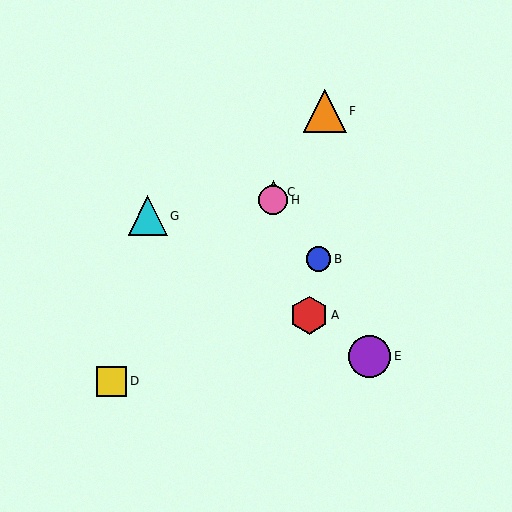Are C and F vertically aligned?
No, C is at x≈273 and F is at x≈325.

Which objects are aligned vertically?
Objects C, H are aligned vertically.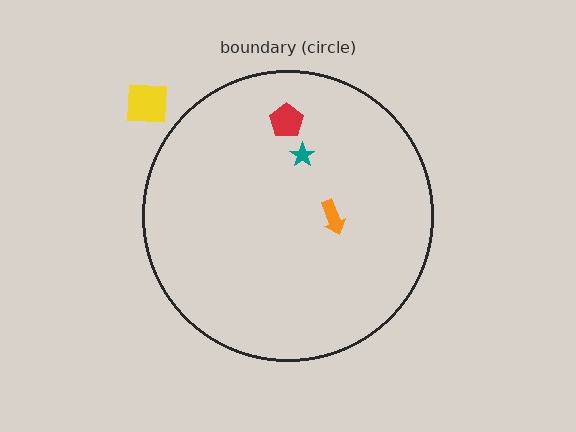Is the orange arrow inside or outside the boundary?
Inside.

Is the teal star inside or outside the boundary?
Inside.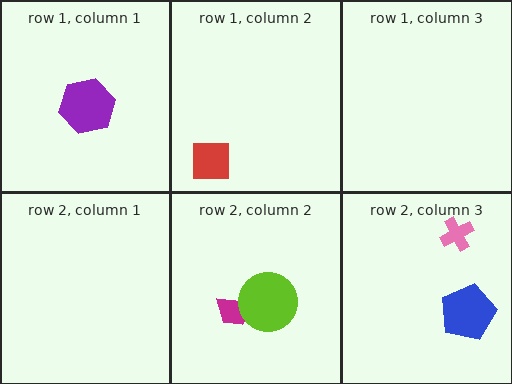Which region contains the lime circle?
The row 2, column 2 region.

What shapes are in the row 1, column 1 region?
The purple hexagon.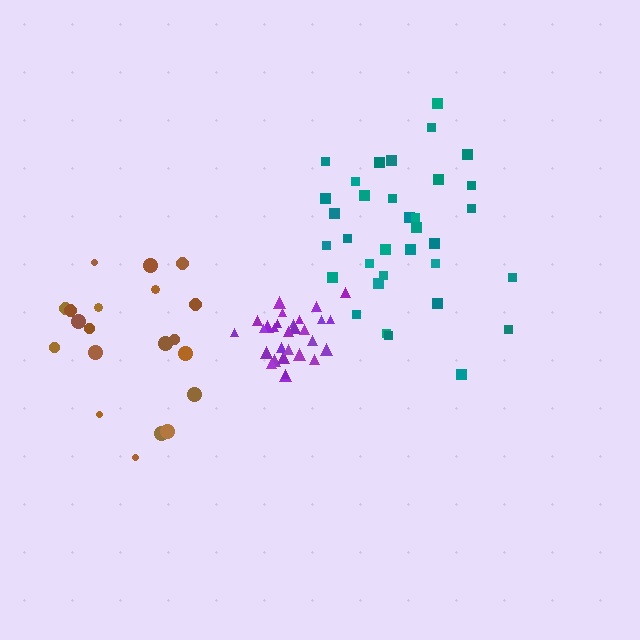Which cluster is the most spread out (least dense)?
Brown.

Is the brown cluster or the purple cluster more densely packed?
Purple.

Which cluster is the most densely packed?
Purple.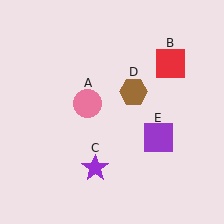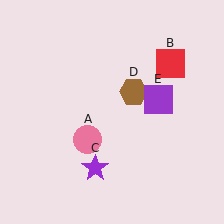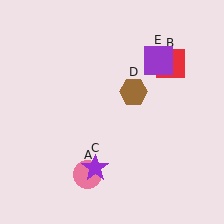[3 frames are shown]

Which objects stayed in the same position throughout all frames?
Red square (object B) and purple star (object C) and brown hexagon (object D) remained stationary.